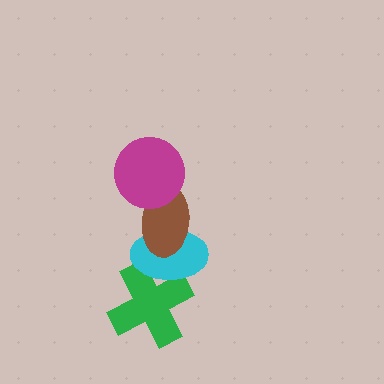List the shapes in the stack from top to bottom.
From top to bottom: the magenta circle, the brown ellipse, the cyan ellipse, the green cross.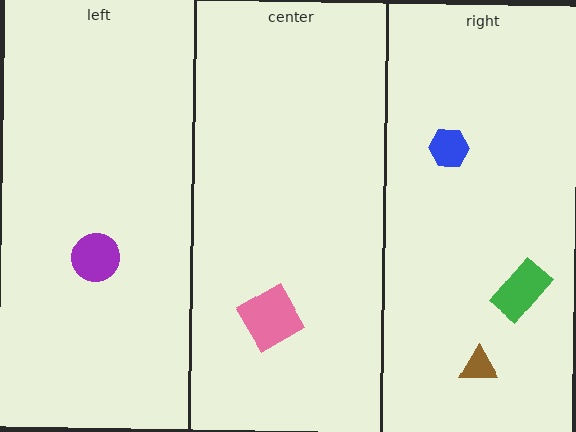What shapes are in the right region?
The brown triangle, the green rectangle, the blue hexagon.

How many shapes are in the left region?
1.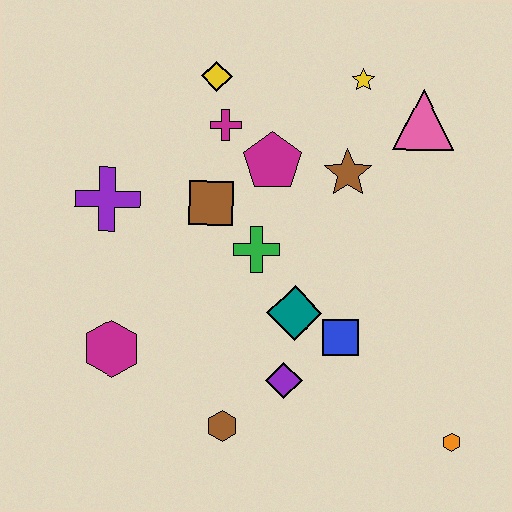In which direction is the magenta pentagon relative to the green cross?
The magenta pentagon is above the green cross.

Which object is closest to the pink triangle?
The yellow star is closest to the pink triangle.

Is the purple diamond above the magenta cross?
No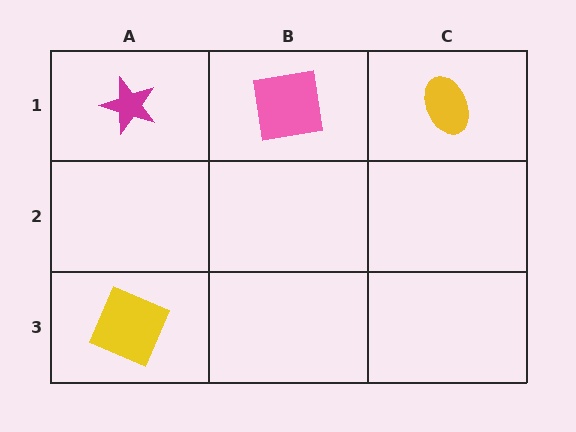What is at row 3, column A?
A yellow square.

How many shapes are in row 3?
1 shape.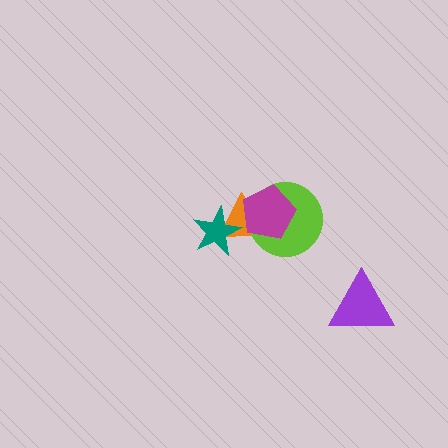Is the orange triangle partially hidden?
Yes, it is partially covered by another shape.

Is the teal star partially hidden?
No, no other shape covers it.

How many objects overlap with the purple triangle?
0 objects overlap with the purple triangle.